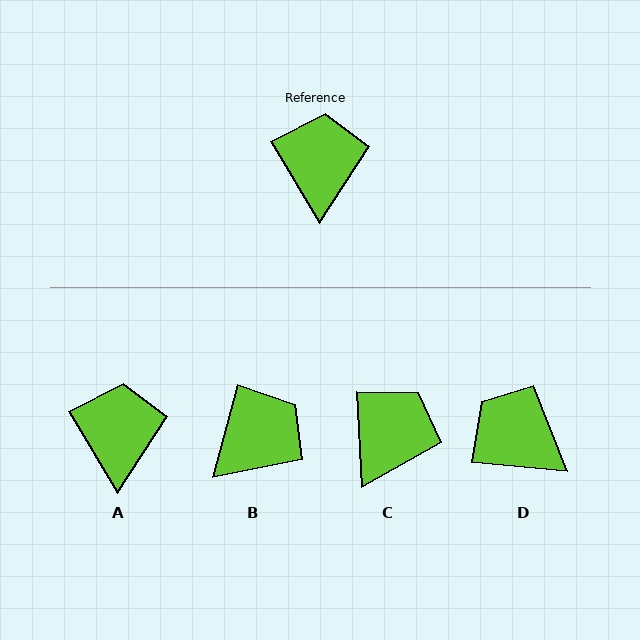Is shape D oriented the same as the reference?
No, it is off by about 54 degrees.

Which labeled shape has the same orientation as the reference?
A.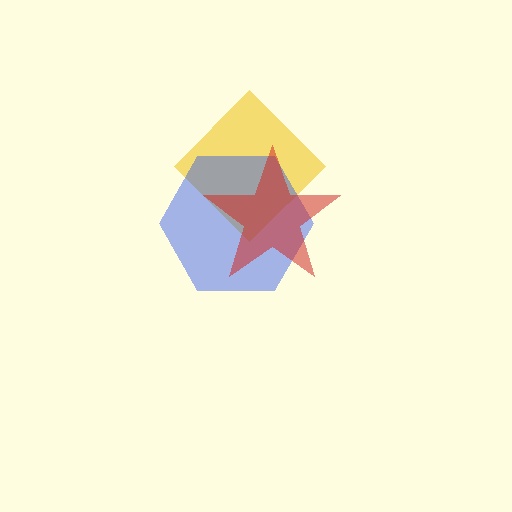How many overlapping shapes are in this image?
There are 3 overlapping shapes in the image.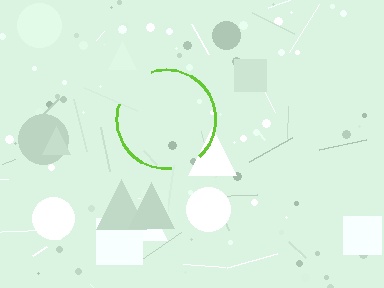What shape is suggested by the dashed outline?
The dashed outline suggests a circle.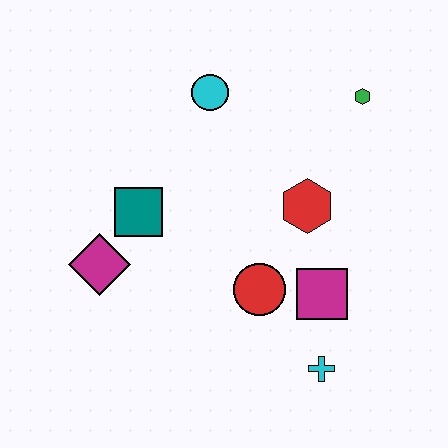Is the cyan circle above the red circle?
Yes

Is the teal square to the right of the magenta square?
No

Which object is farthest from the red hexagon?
The magenta diamond is farthest from the red hexagon.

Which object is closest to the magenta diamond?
The teal square is closest to the magenta diamond.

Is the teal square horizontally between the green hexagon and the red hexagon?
No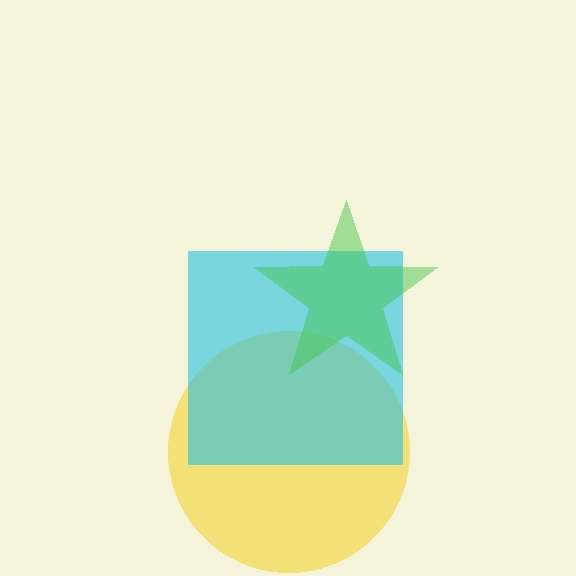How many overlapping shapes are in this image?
There are 3 overlapping shapes in the image.